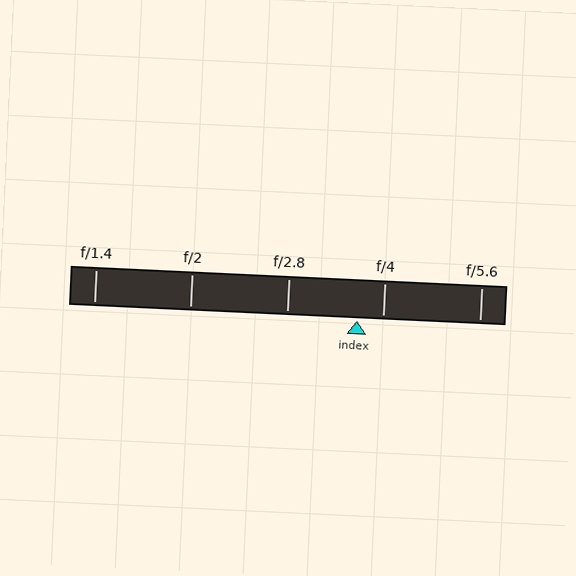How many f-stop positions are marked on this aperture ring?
There are 5 f-stop positions marked.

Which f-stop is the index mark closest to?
The index mark is closest to f/4.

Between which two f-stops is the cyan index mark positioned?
The index mark is between f/2.8 and f/4.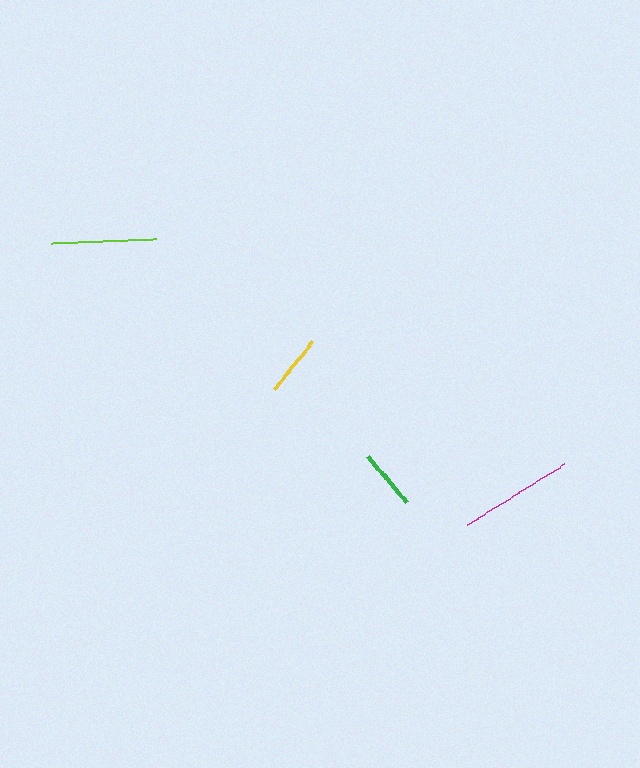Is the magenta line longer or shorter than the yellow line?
The magenta line is longer than the yellow line.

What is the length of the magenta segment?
The magenta segment is approximately 115 pixels long.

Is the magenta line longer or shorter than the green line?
The magenta line is longer than the green line.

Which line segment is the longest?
The magenta line is the longest at approximately 115 pixels.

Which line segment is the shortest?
The green line is the shortest at approximately 60 pixels.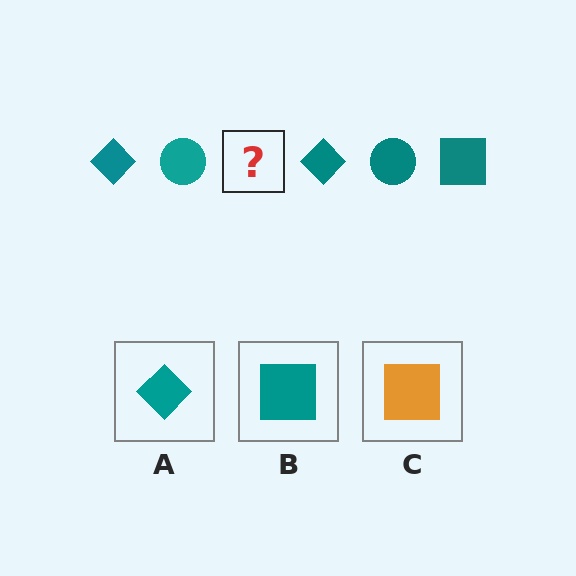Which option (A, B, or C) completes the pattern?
B.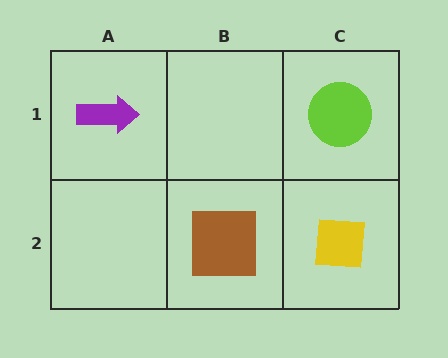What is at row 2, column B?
A brown square.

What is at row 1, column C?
A lime circle.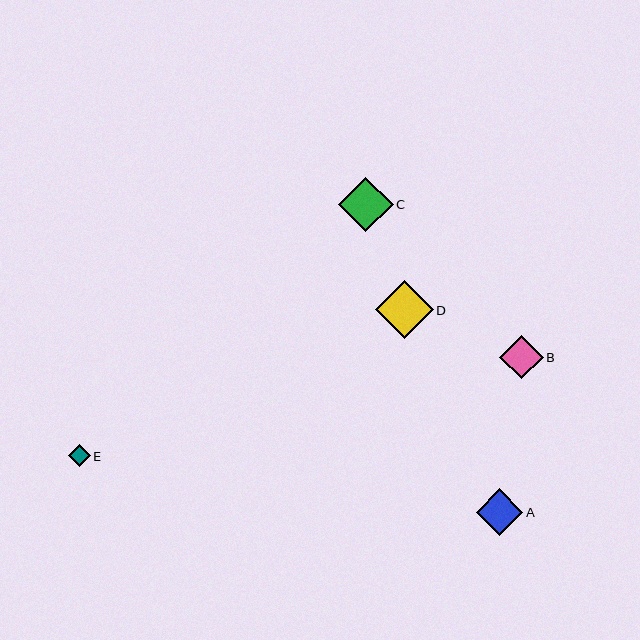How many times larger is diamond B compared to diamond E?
Diamond B is approximately 2.0 times the size of diamond E.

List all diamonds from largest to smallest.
From largest to smallest: D, C, A, B, E.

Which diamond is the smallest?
Diamond E is the smallest with a size of approximately 22 pixels.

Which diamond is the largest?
Diamond D is the largest with a size of approximately 58 pixels.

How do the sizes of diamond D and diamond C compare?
Diamond D and diamond C are approximately the same size.